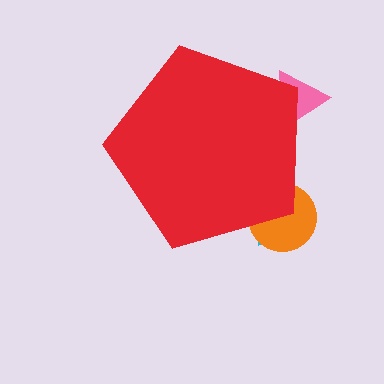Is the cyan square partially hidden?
Yes, the cyan square is partially hidden behind the red pentagon.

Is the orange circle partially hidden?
Yes, the orange circle is partially hidden behind the red pentagon.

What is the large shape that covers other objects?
A red pentagon.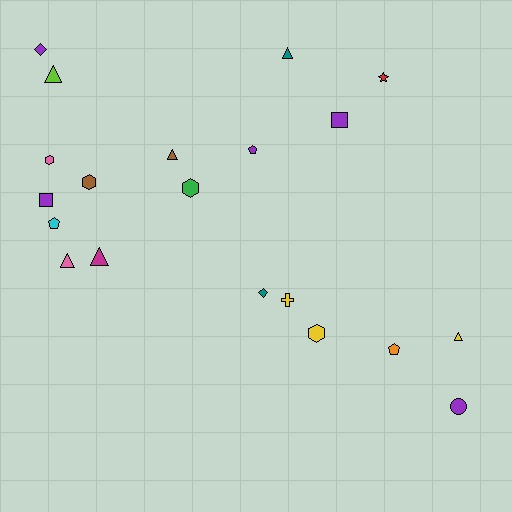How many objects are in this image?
There are 20 objects.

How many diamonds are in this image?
There are 2 diamonds.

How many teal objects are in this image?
There are 2 teal objects.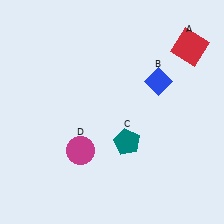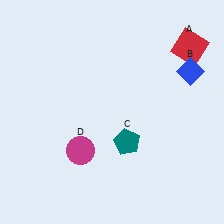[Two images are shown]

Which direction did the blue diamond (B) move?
The blue diamond (B) moved right.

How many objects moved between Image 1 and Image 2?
1 object moved between the two images.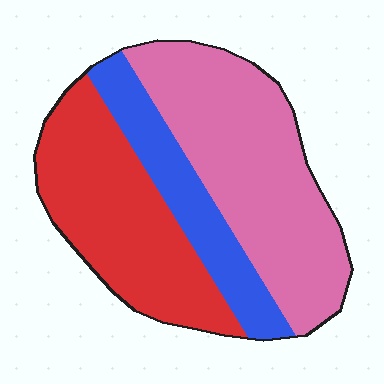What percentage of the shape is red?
Red covers 35% of the shape.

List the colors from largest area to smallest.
From largest to smallest: pink, red, blue.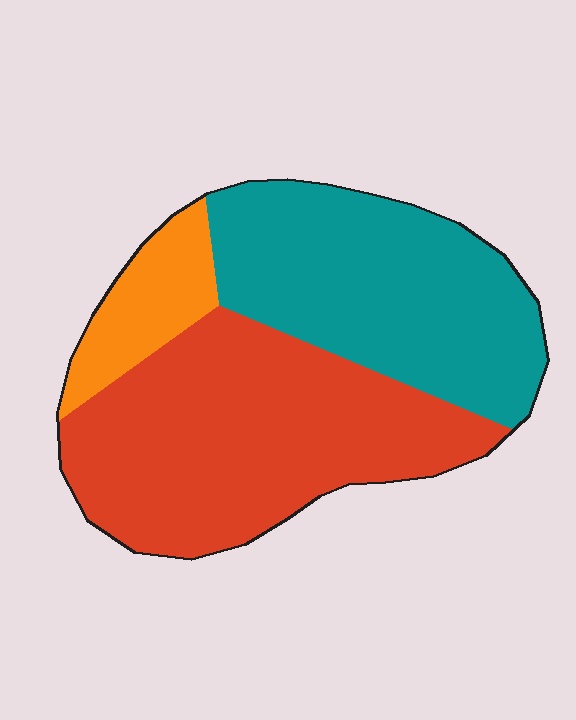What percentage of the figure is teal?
Teal takes up between a quarter and a half of the figure.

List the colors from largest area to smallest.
From largest to smallest: red, teal, orange.